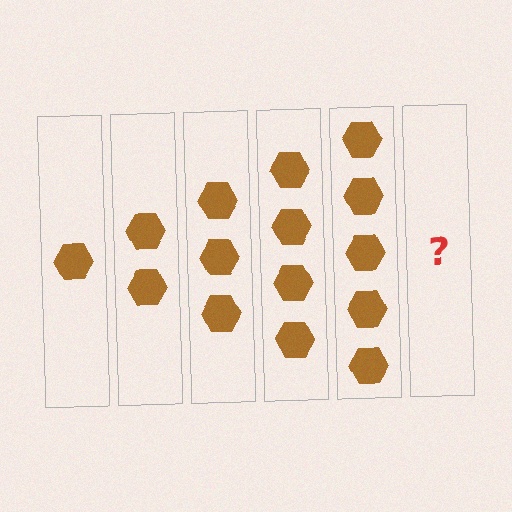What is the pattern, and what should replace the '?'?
The pattern is that each step adds one more hexagon. The '?' should be 6 hexagons.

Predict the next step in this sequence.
The next step is 6 hexagons.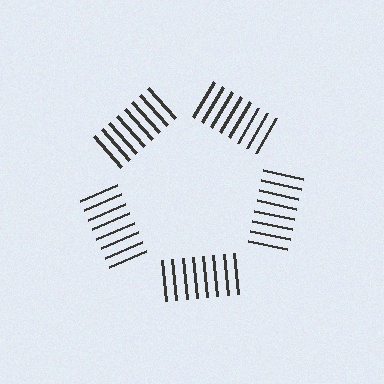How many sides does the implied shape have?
5 sides — the line-ends trace a pentagon.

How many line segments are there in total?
40 — 8 along each of the 5 edges.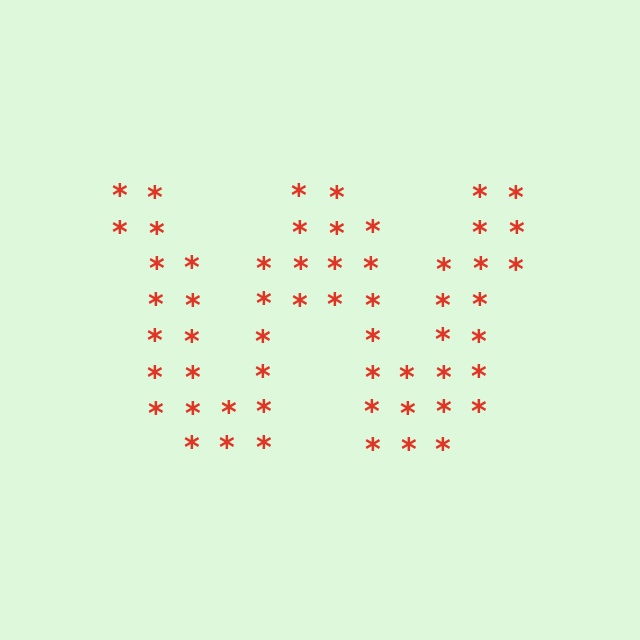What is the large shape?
The large shape is the letter W.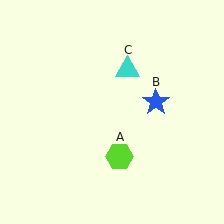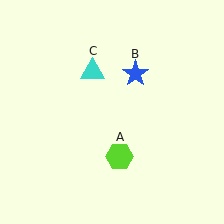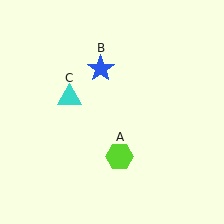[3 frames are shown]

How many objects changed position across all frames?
2 objects changed position: blue star (object B), cyan triangle (object C).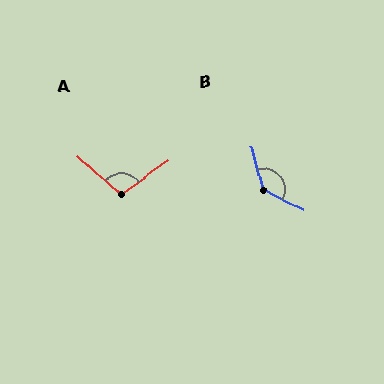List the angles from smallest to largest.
A (102°), B (133°).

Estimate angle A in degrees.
Approximately 102 degrees.